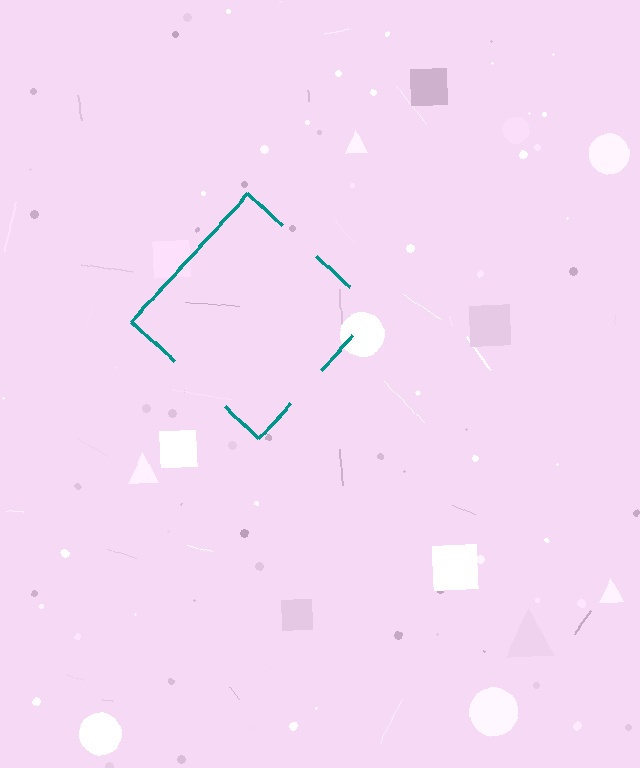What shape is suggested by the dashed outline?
The dashed outline suggests a diamond.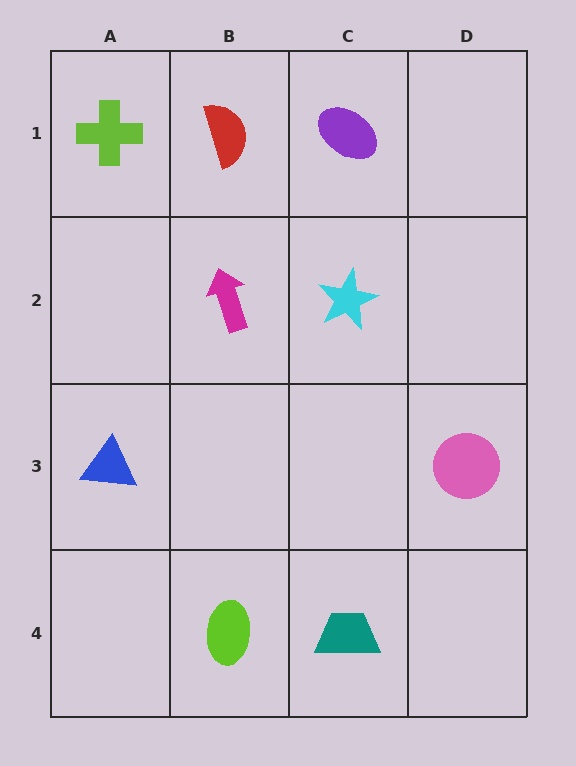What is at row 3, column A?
A blue triangle.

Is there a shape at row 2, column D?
No, that cell is empty.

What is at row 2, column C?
A cyan star.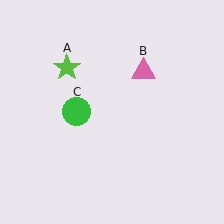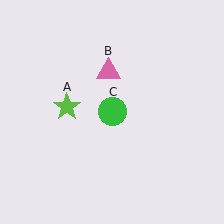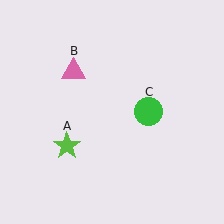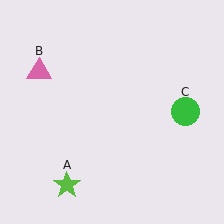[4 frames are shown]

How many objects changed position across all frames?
3 objects changed position: lime star (object A), pink triangle (object B), green circle (object C).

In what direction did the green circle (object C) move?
The green circle (object C) moved right.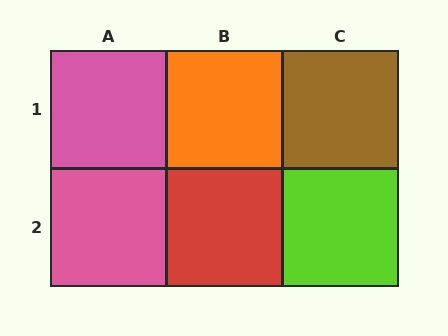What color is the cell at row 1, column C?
Brown.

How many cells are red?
1 cell is red.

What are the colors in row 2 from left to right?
Pink, red, lime.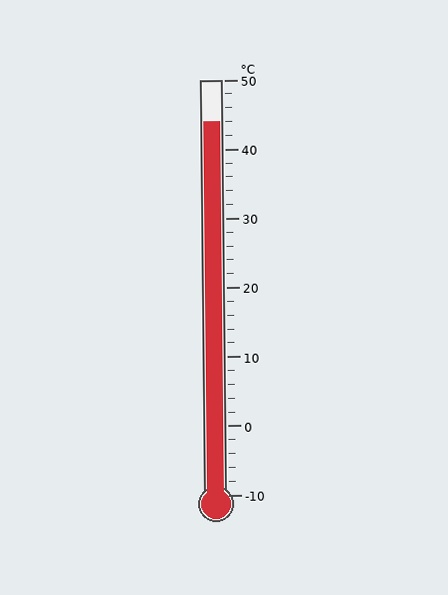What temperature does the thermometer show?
The thermometer shows approximately 44°C.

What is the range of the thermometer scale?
The thermometer scale ranges from -10°C to 50°C.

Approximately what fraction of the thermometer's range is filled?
The thermometer is filled to approximately 90% of its range.